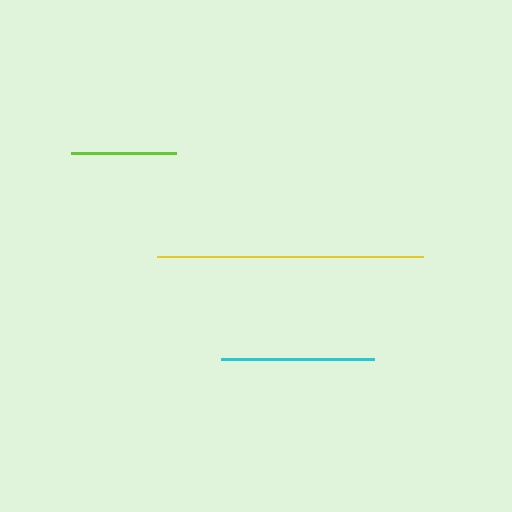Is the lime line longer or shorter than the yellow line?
The yellow line is longer than the lime line.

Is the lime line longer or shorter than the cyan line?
The cyan line is longer than the lime line.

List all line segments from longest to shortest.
From longest to shortest: yellow, cyan, lime.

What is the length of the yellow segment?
The yellow segment is approximately 266 pixels long.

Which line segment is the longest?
The yellow line is the longest at approximately 266 pixels.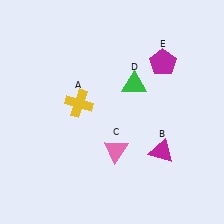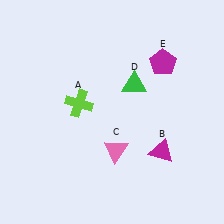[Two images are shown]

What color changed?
The cross (A) changed from yellow in Image 1 to lime in Image 2.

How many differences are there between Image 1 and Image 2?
There is 1 difference between the two images.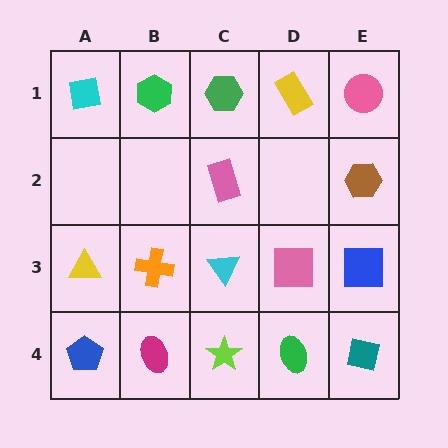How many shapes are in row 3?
5 shapes.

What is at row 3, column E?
A blue square.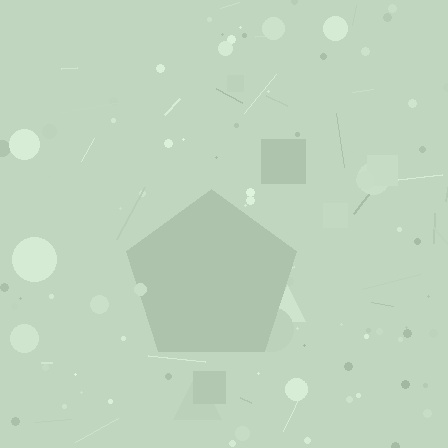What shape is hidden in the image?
A pentagon is hidden in the image.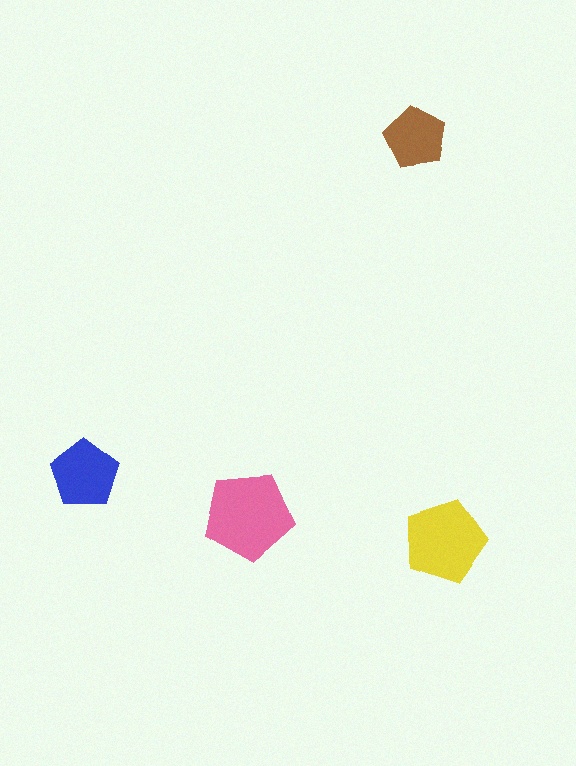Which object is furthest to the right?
The yellow pentagon is rightmost.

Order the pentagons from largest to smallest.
the pink one, the yellow one, the blue one, the brown one.